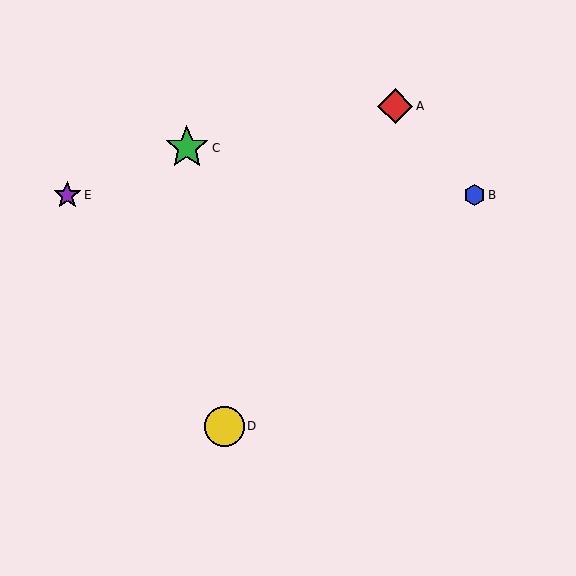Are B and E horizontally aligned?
Yes, both are at y≈195.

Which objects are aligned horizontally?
Objects B, E are aligned horizontally.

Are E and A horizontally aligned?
No, E is at y≈195 and A is at y≈106.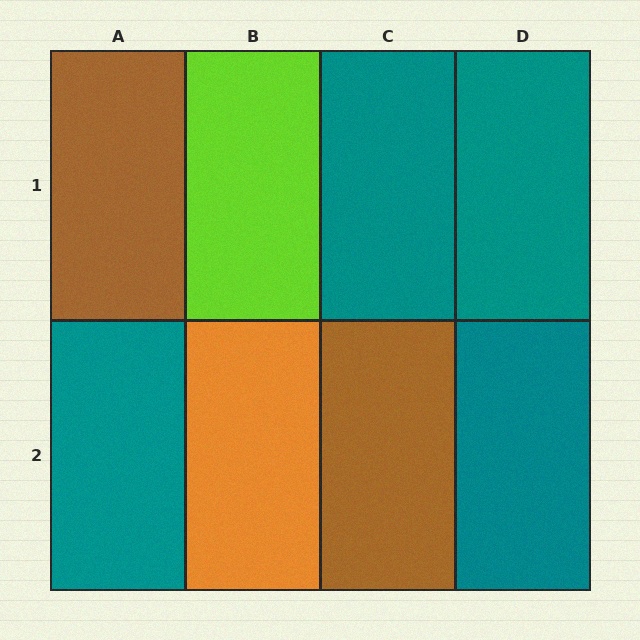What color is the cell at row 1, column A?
Brown.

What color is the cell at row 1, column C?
Teal.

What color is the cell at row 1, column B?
Lime.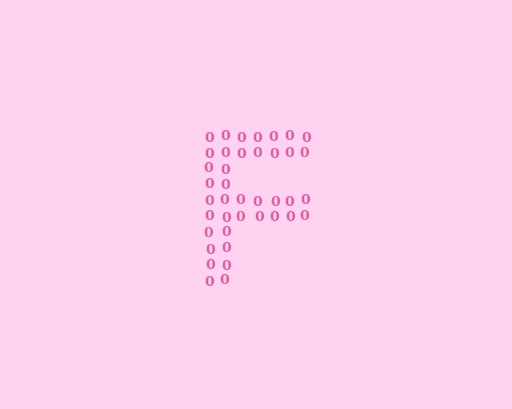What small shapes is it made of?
It is made of small digit 0's.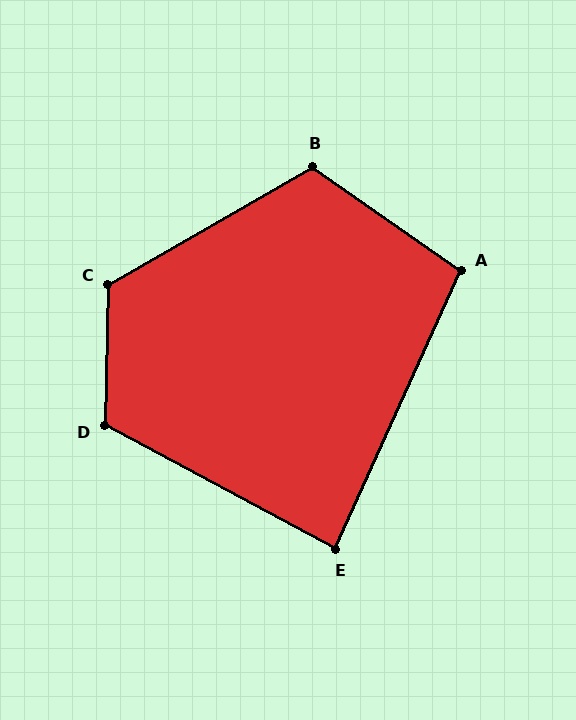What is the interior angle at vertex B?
Approximately 115 degrees (obtuse).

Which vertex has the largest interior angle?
C, at approximately 122 degrees.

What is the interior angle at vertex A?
Approximately 101 degrees (obtuse).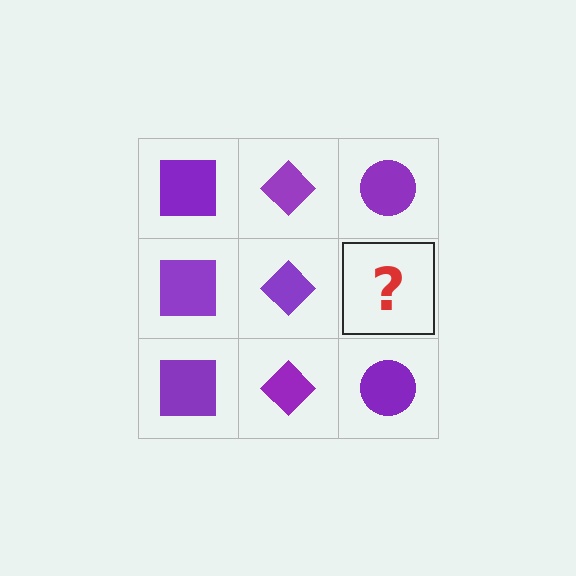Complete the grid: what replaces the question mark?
The question mark should be replaced with a purple circle.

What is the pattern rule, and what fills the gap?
The rule is that each column has a consistent shape. The gap should be filled with a purple circle.